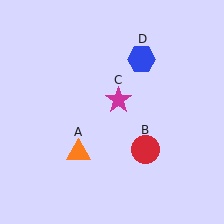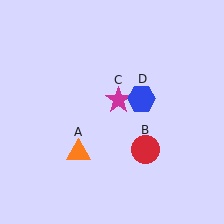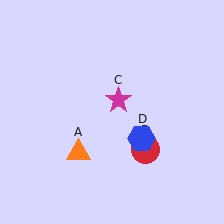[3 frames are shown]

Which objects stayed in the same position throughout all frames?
Orange triangle (object A) and red circle (object B) and magenta star (object C) remained stationary.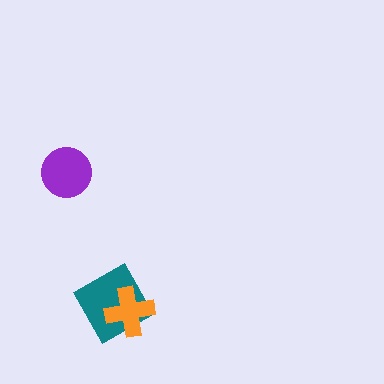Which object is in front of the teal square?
The orange cross is in front of the teal square.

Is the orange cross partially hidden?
No, no other shape covers it.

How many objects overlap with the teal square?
1 object overlaps with the teal square.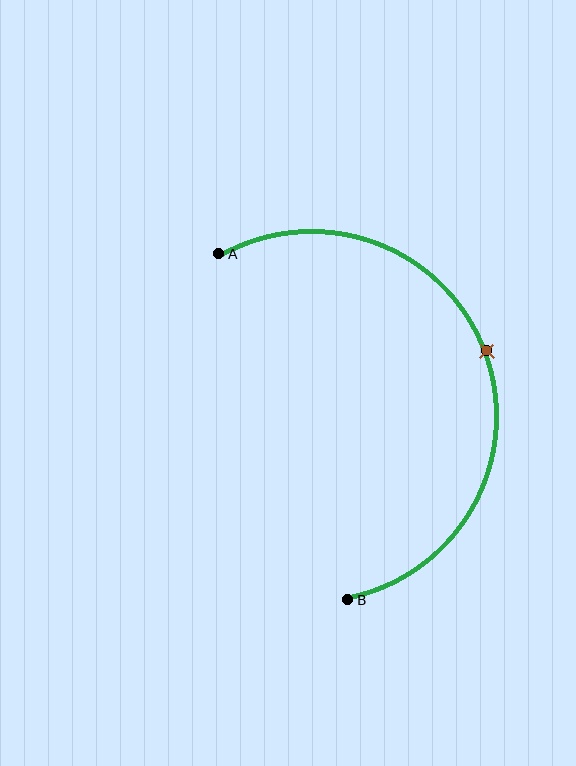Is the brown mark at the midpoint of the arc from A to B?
Yes. The brown mark lies on the arc at equal arc-length from both A and B — it is the arc midpoint.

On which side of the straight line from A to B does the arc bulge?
The arc bulges to the right of the straight line connecting A and B.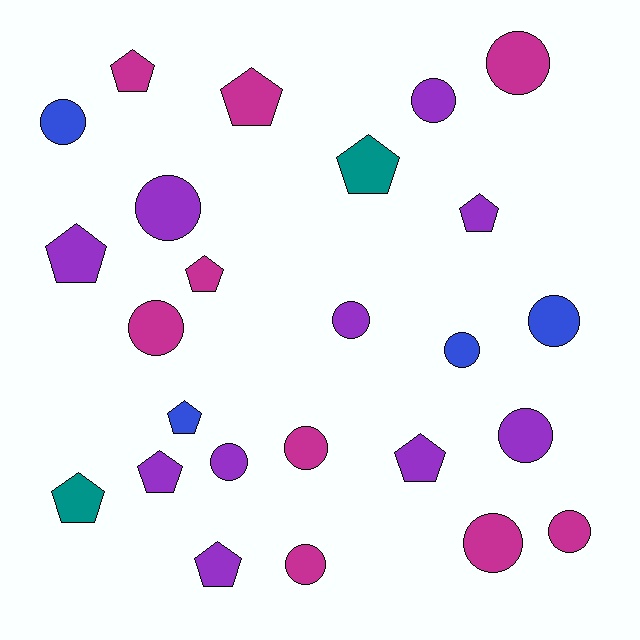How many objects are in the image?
There are 25 objects.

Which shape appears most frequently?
Circle, with 14 objects.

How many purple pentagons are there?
There are 5 purple pentagons.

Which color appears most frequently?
Purple, with 10 objects.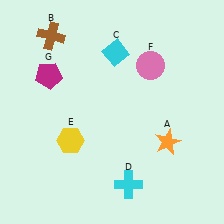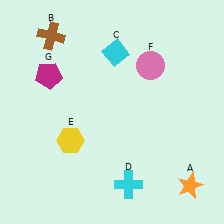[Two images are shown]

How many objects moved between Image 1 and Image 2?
1 object moved between the two images.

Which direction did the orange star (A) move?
The orange star (A) moved down.